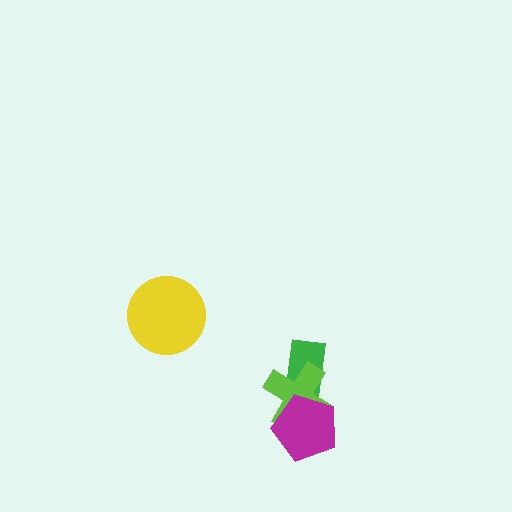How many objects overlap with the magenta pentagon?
1 object overlaps with the magenta pentagon.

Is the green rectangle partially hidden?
Yes, it is partially covered by another shape.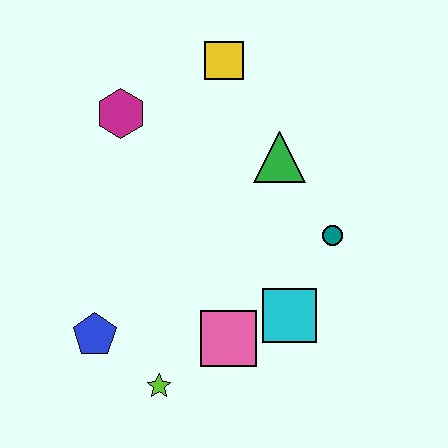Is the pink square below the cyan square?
Yes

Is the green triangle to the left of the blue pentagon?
No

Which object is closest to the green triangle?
The teal circle is closest to the green triangle.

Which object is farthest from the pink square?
The yellow square is farthest from the pink square.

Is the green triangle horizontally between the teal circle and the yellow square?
Yes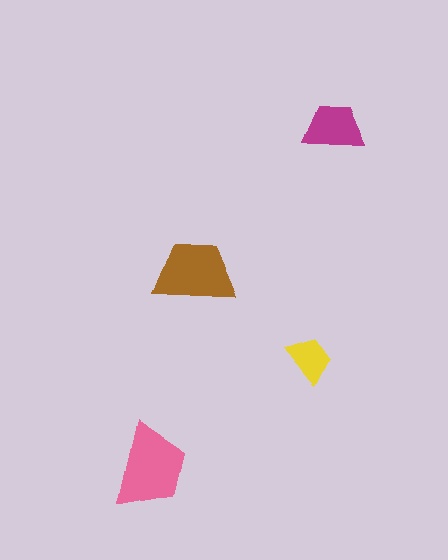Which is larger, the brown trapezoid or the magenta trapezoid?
The brown one.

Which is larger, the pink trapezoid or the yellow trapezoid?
The pink one.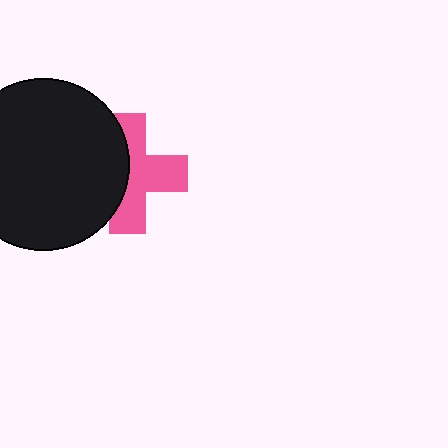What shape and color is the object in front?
The object in front is a black circle.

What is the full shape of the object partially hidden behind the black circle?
The partially hidden object is a pink cross.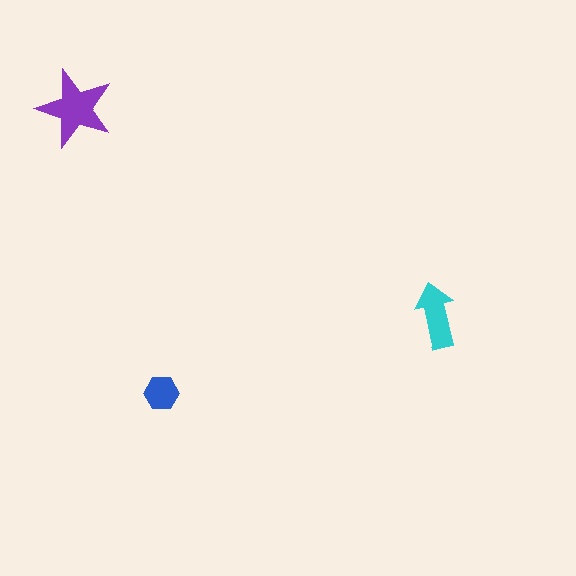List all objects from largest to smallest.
The purple star, the cyan arrow, the blue hexagon.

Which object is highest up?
The purple star is topmost.